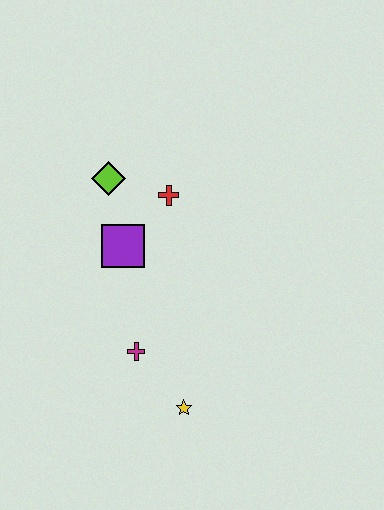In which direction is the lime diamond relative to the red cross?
The lime diamond is to the left of the red cross.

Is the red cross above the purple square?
Yes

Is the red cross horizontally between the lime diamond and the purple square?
No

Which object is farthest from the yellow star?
The lime diamond is farthest from the yellow star.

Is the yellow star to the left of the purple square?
No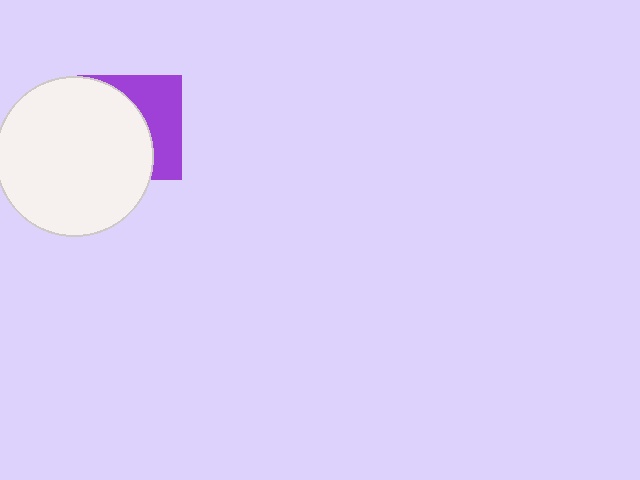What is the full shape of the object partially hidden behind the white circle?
The partially hidden object is a purple square.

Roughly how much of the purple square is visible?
A small part of it is visible (roughly 40%).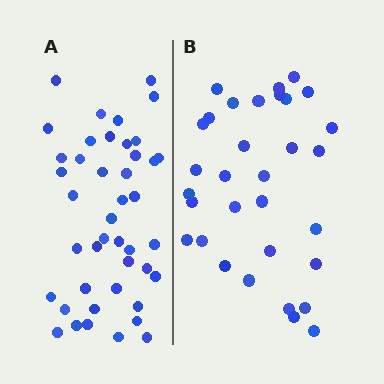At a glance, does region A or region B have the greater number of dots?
Region A (the left region) has more dots.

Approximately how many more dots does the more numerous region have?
Region A has roughly 12 or so more dots than region B.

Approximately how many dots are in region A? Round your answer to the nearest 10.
About 40 dots. (The exact count is 43, which rounds to 40.)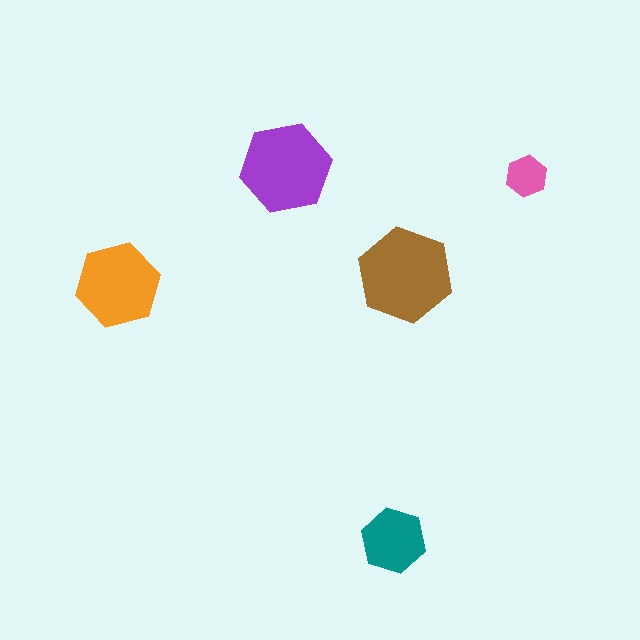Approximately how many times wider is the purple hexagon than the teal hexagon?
About 1.5 times wider.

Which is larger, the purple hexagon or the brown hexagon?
The brown one.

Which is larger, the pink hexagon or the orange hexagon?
The orange one.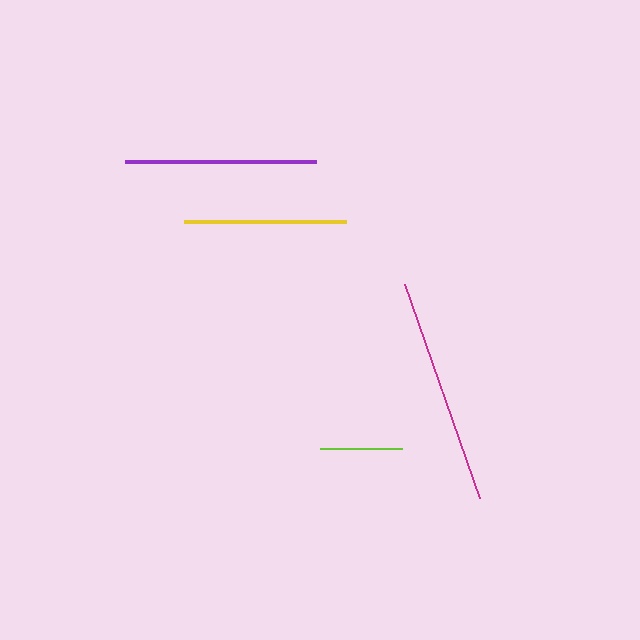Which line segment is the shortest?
The lime line is the shortest at approximately 81 pixels.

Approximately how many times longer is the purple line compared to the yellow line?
The purple line is approximately 1.2 times the length of the yellow line.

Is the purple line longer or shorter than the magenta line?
The magenta line is longer than the purple line.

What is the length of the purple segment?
The purple segment is approximately 191 pixels long.